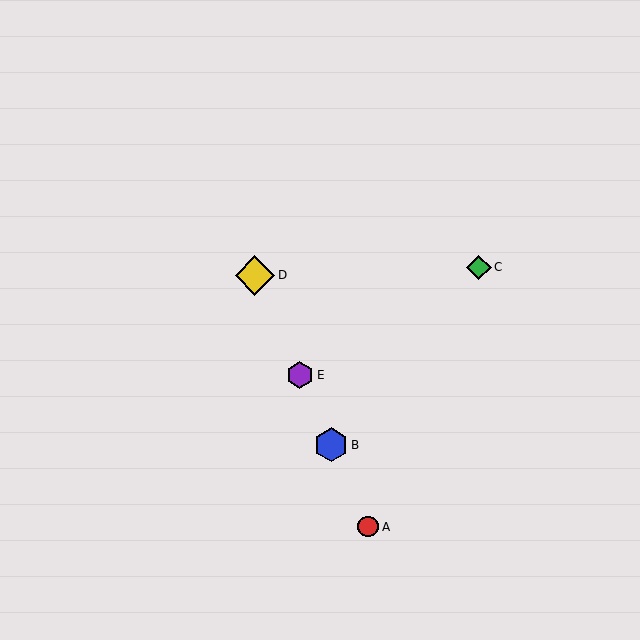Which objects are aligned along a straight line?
Objects A, B, D, E are aligned along a straight line.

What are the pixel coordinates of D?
Object D is at (255, 275).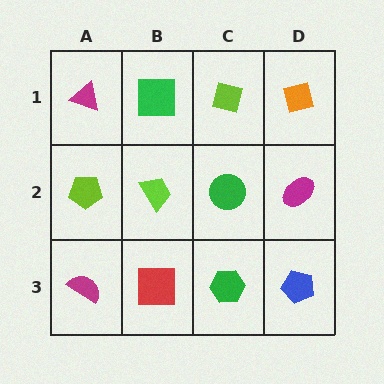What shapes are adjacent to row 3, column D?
A magenta ellipse (row 2, column D), a green hexagon (row 3, column C).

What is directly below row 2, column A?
A magenta semicircle.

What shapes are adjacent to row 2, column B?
A green square (row 1, column B), a red square (row 3, column B), a lime pentagon (row 2, column A), a green circle (row 2, column C).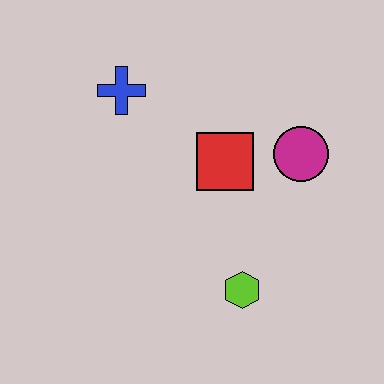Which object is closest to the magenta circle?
The red square is closest to the magenta circle.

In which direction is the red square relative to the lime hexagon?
The red square is above the lime hexagon.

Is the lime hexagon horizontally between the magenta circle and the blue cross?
Yes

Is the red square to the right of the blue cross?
Yes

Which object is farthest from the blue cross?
The lime hexagon is farthest from the blue cross.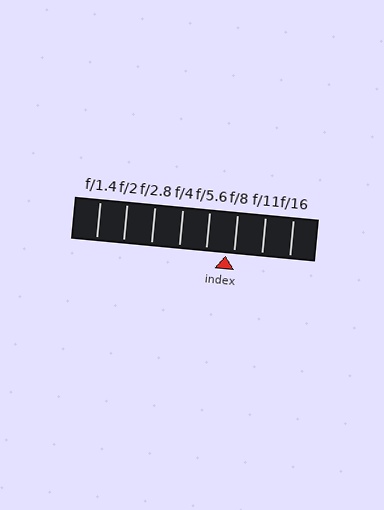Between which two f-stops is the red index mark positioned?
The index mark is between f/5.6 and f/8.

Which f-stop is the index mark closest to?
The index mark is closest to f/8.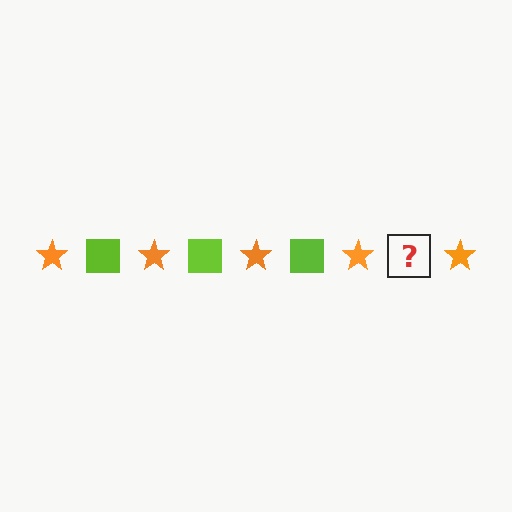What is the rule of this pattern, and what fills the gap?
The rule is that the pattern alternates between orange star and lime square. The gap should be filled with a lime square.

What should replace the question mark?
The question mark should be replaced with a lime square.